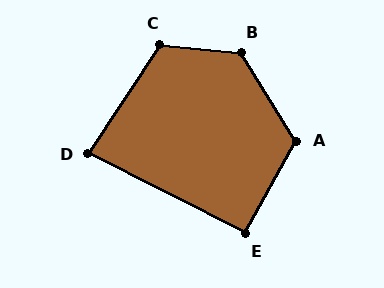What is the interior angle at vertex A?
Approximately 120 degrees (obtuse).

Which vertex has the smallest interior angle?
D, at approximately 83 degrees.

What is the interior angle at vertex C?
Approximately 118 degrees (obtuse).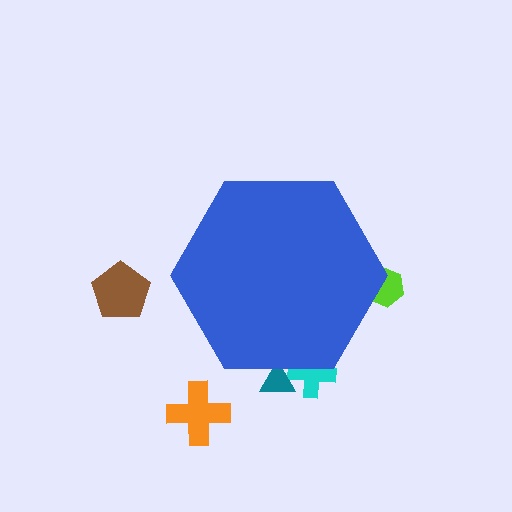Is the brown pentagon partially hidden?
No, the brown pentagon is fully visible.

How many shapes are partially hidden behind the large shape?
3 shapes are partially hidden.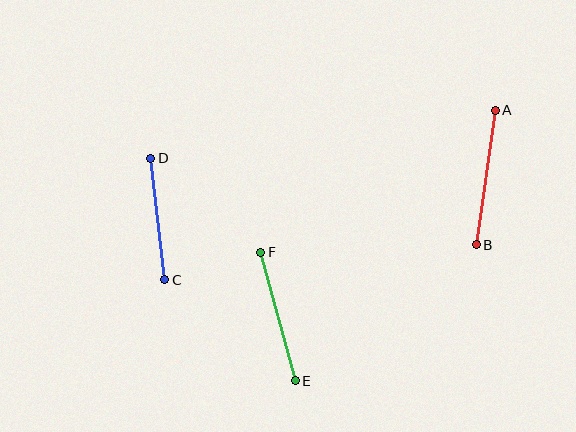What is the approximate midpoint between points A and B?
The midpoint is at approximately (486, 178) pixels.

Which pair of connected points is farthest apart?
Points A and B are farthest apart.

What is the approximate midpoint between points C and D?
The midpoint is at approximately (158, 219) pixels.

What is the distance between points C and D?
The distance is approximately 122 pixels.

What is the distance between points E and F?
The distance is approximately 133 pixels.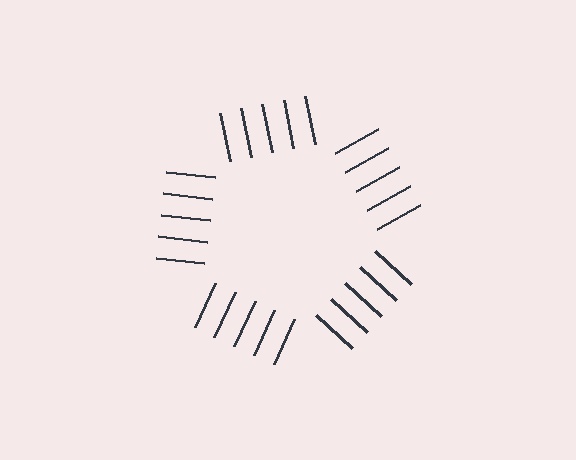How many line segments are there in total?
25 — 5 along each of the 5 edges.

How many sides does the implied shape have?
5 sides — the line-ends trace a pentagon.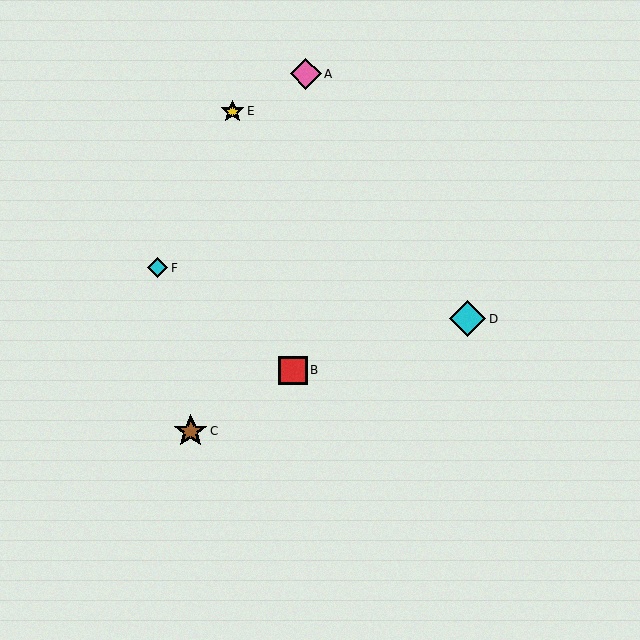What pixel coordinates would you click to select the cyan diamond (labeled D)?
Click at (468, 319) to select the cyan diamond D.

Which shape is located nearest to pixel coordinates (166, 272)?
The cyan diamond (labeled F) at (158, 268) is nearest to that location.